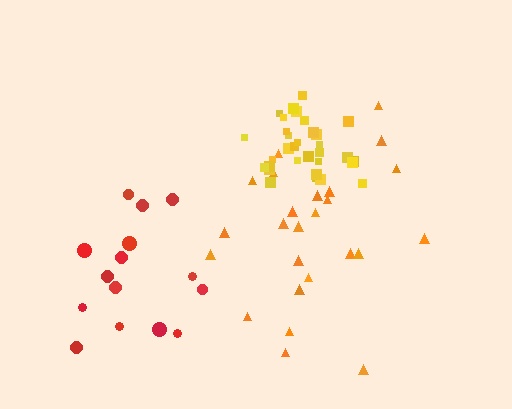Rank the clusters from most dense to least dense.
yellow, orange, red.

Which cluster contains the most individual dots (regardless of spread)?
Yellow (32).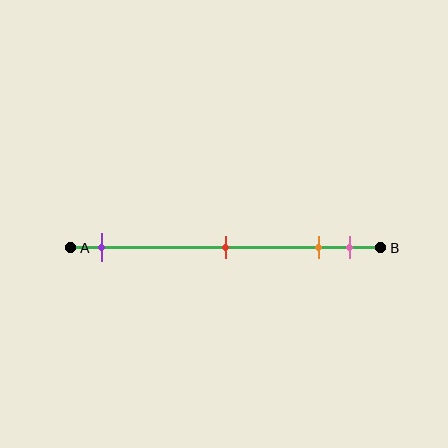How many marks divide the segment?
There are 4 marks dividing the segment.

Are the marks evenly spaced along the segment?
No, the marks are not evenly spaced.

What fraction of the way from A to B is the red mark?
The red mark is approximately 50% (0.5) of the way from A to B.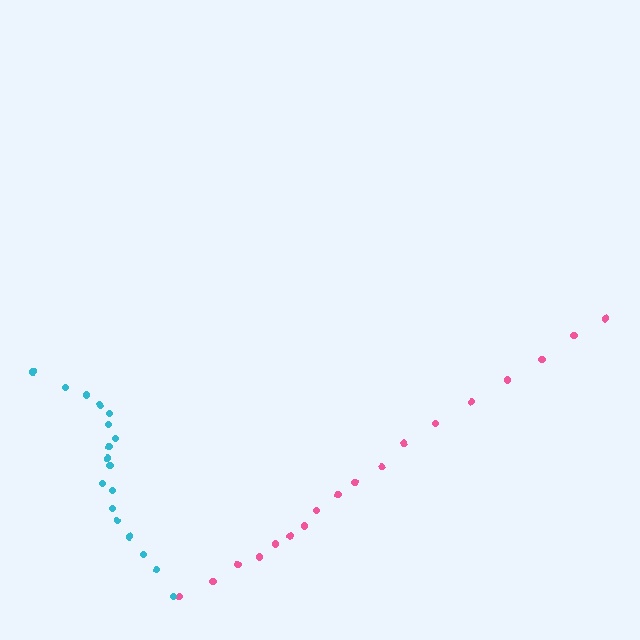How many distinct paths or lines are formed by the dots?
There are 2 distinct paths.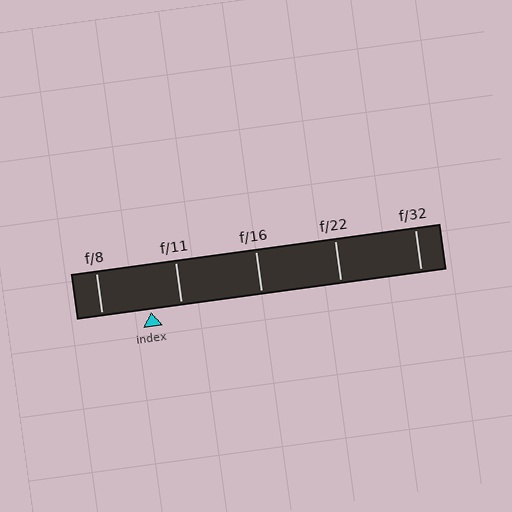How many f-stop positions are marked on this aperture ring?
There are 5 f-stop positions marked.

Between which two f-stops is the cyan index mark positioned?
The index mark is between f/8 and f/11.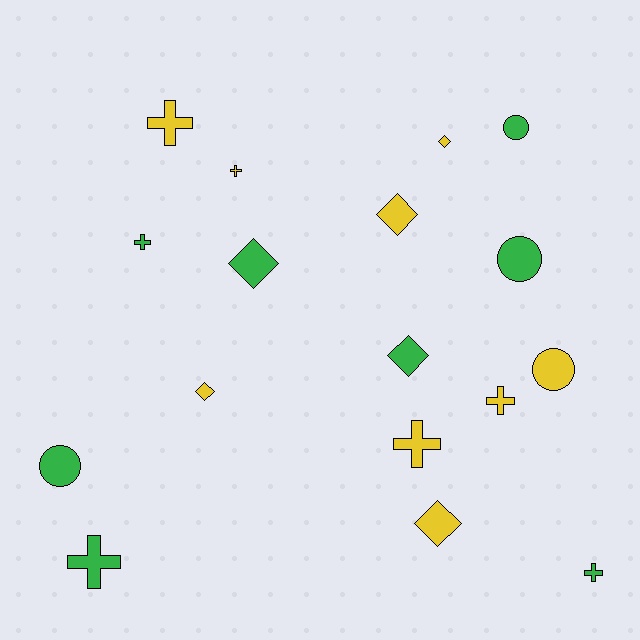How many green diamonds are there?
There are 2 green diamonds.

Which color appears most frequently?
Yellow, with 9 objects.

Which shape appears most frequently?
Cross, with 7 objects.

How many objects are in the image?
There are 17 objects.